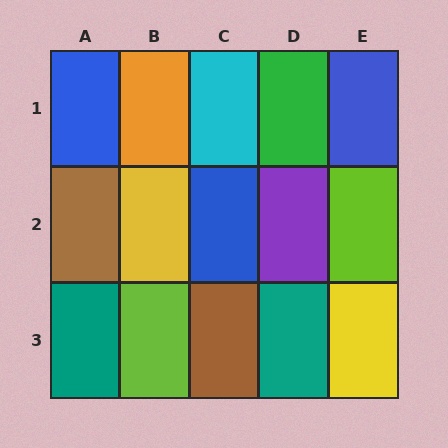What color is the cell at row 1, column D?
Green.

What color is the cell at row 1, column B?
Orange.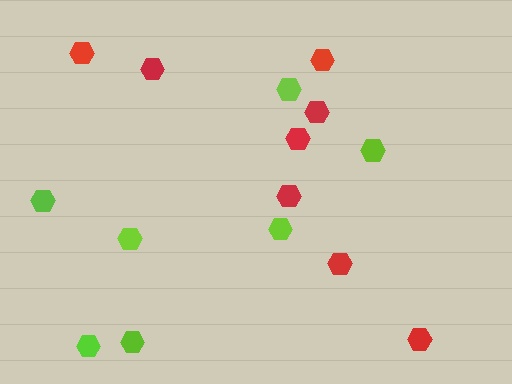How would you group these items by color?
There are 2 groups: one group of lime hexagons (7) and one group of red hexagons (8).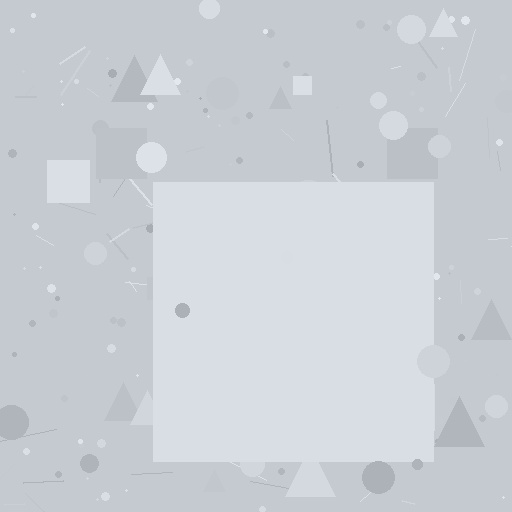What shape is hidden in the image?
A square is hidden in the image.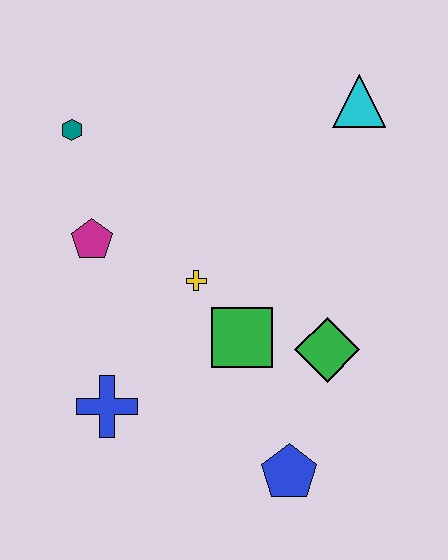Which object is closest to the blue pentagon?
The green diamond is closest to the blue pentagon.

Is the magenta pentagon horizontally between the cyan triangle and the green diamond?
No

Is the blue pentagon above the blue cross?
No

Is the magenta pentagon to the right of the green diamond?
No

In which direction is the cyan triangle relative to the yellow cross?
The cyan triangle is above the yellow cross.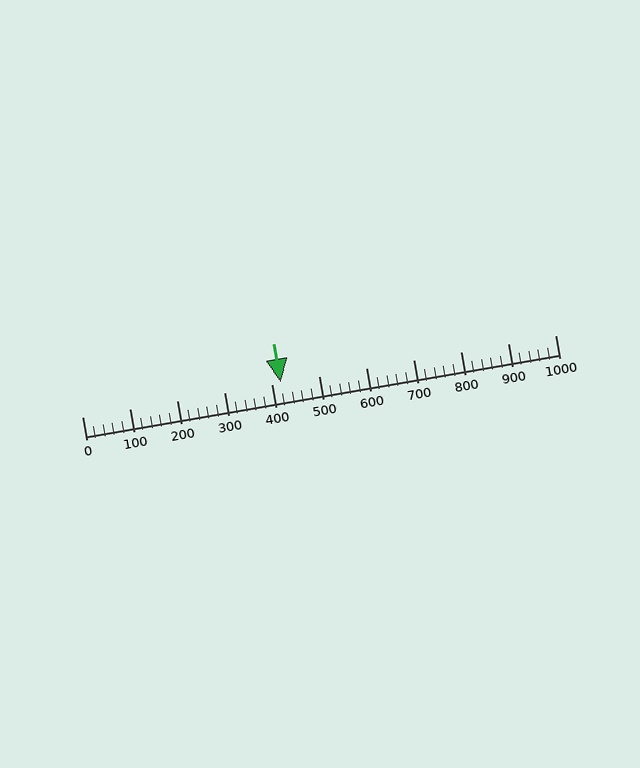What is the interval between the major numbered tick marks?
The major tick marks are spaced 100 units apart.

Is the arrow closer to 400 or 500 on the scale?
The arrow is closer to 400.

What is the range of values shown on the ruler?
The ruler shows values from 0 to 1000.